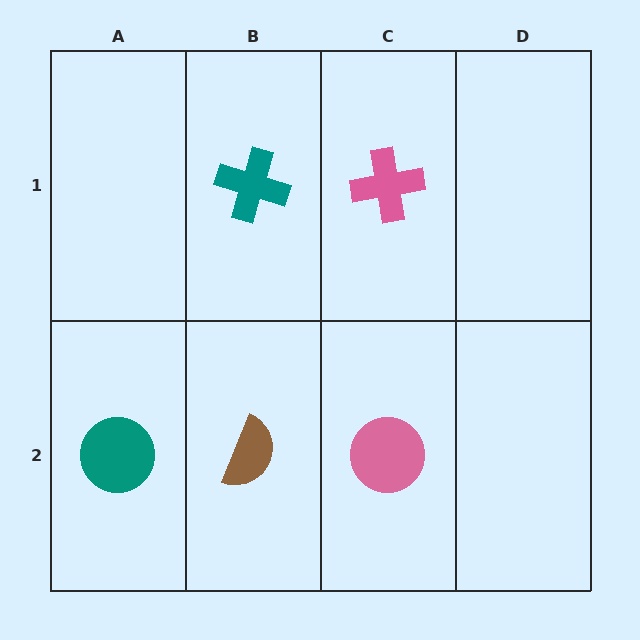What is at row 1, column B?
A teal cross.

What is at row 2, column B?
A brown semicircle.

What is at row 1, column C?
A pink cross.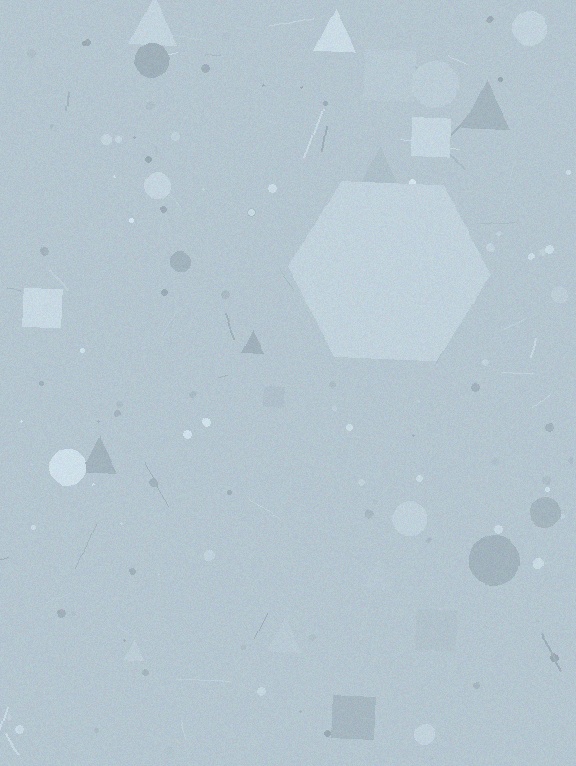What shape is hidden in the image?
A hexagon is hidden in the image.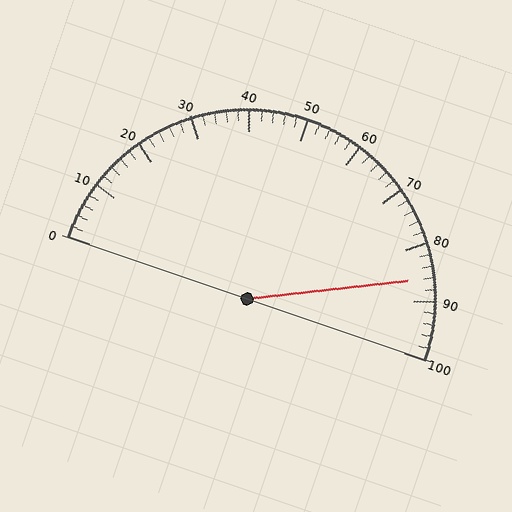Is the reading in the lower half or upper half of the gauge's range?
The reading is in the upper half of the range (0 to 100).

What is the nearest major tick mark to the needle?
The nearest major tick mark is 90.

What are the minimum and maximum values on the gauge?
The gauge ranges from 0 to 100.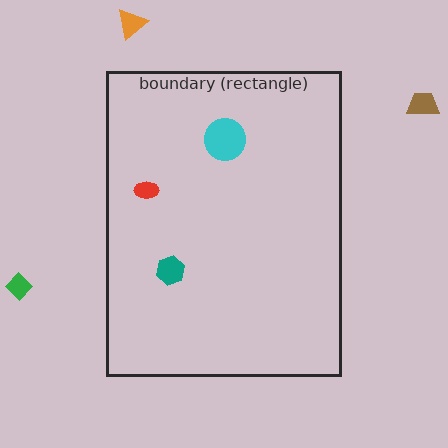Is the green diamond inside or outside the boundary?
Outside.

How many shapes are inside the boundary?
3 inside, 3 outside.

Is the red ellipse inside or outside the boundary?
Inside.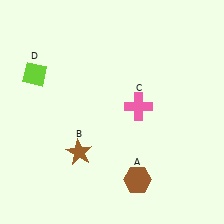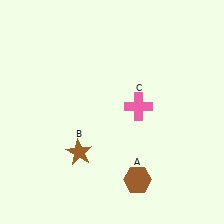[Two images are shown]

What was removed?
The lime diamond (D) was removed in Image 2.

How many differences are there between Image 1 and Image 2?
There is 1 difference between the two images.